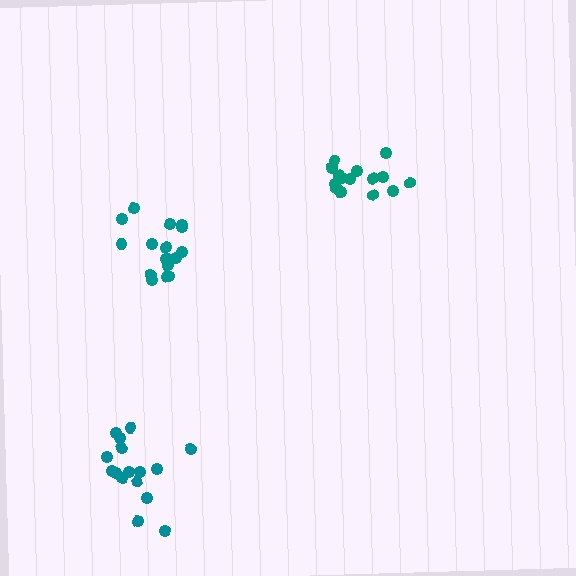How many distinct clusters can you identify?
There are 3 distinct clusters.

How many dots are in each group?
Group 1: 15 dots, Group 2: 16 dots, Group 3: 16 dots (47 total).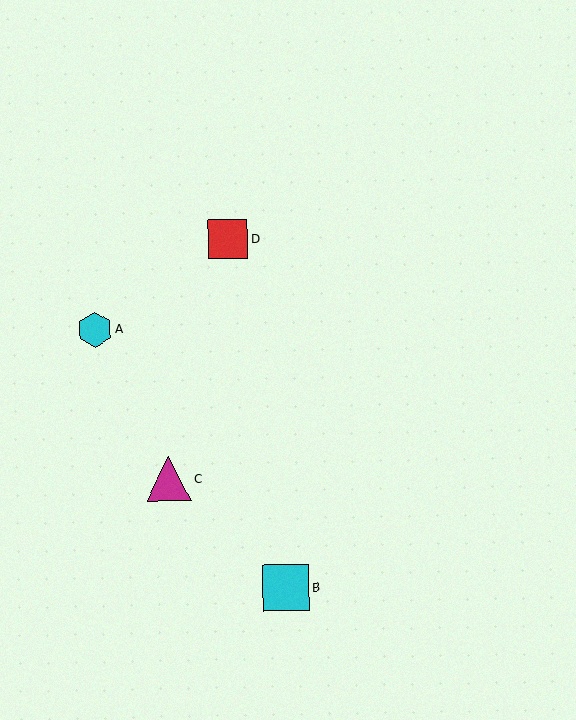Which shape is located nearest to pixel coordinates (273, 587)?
The cyan square (labeled B) at (286, 588) is nearest to that location.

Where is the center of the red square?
The center of the red square is at (228, 239).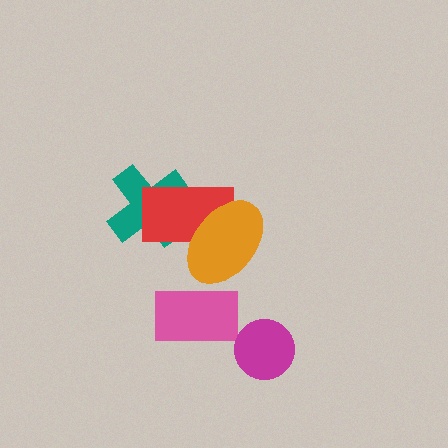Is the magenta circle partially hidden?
No, no other shape covers it.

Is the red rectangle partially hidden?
Yes, it is partially covered by another shape.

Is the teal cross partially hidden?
Yes, it is partially covered by another shape.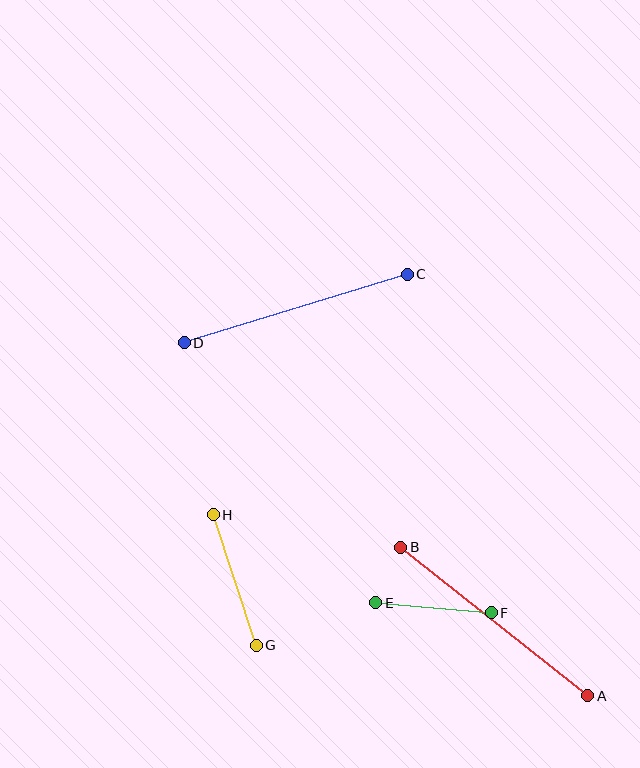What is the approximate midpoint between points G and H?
The midpoint is at approximately (235, 580) pixels.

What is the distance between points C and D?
The distance is approximately 233 pixels.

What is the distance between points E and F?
The distance is approximately 116 pixels.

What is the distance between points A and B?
The distance is approximately 239 pixels.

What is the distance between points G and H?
The distance is approximately 138 pixels.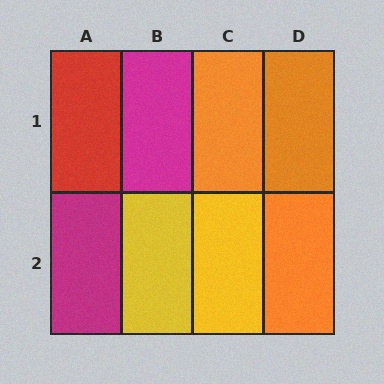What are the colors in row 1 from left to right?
Red, magenta, orange, orange.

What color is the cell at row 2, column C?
Yellow.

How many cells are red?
1 cell is red.